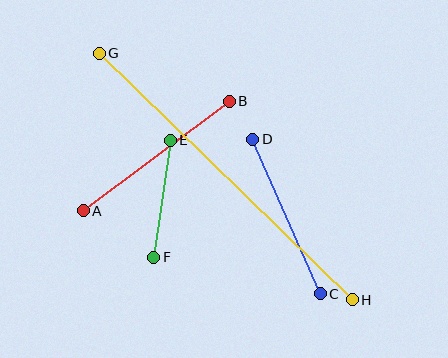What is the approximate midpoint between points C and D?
The midpoint is at approximately (286, 217) pixels.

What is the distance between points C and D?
The distance is approximately 169 pixels.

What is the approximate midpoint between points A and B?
The midpoint is at approximately (156, 156) pixels.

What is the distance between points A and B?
The distance is approximately 182 pixels.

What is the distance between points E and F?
The distance is approximately 118 pixels.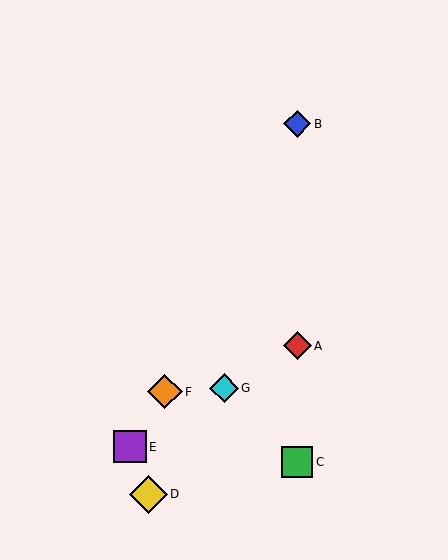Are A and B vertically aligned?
Yes, both are at x≈297.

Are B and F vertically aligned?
No, B is at x≈297 and F is at x≈165.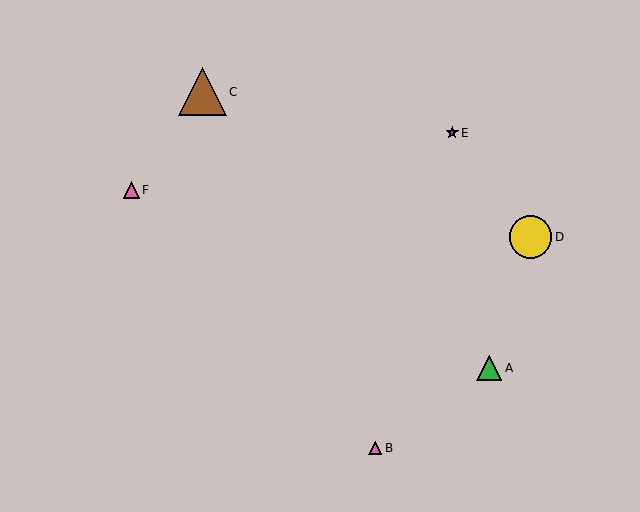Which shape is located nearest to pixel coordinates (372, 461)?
The pink triangle (labeled B) at (375, 448) is nearest to that location.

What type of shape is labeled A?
Shape A is a green triangle.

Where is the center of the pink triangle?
The center of the pink triangle is at (375, 448).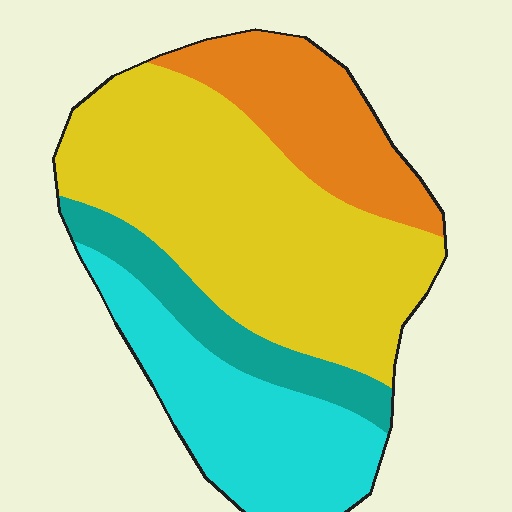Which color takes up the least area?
Teal, at roughly 10%.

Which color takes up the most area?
Yellow, at roughly 45%.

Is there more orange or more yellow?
Yellow.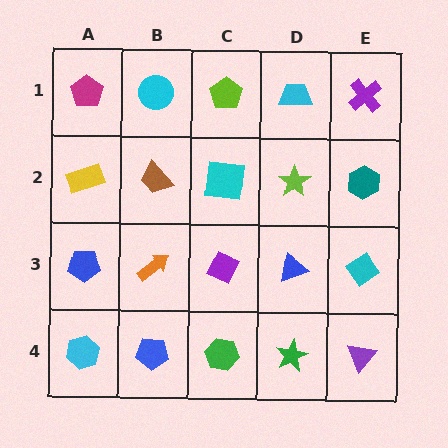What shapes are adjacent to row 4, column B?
An orange arrow (row 3, column B), a cyan hexagon (row 4, column A), a green hexagon (row 4, column C).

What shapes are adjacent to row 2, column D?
A cyan trapezoid (row 1, column D), a blue triangle (row 3, column D), a cyan square (row 2, column C), a teal hexagon (row 2, column E).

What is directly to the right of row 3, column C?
A blue triangle.